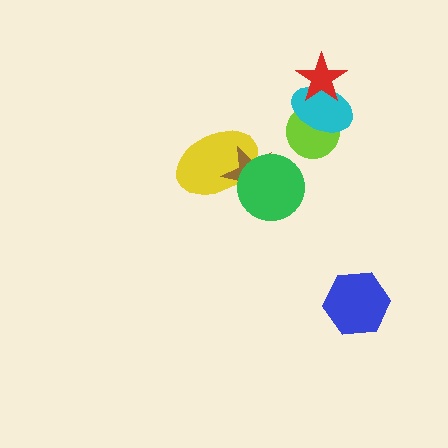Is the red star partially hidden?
No, no other shape covers it.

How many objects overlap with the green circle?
2 objects overlap with the green circle.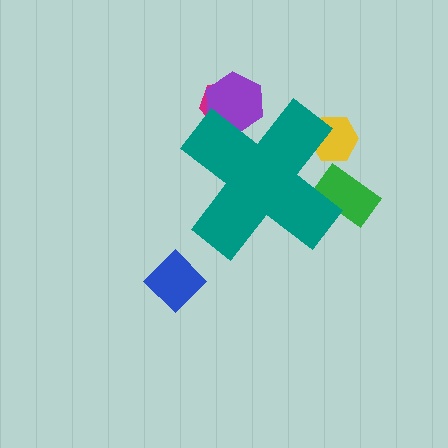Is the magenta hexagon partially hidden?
Yes, the magenta hexagon is partially hidden behind the teal cross.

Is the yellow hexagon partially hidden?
Yes, the yellow hexagon is partially hidden behind the teal cross.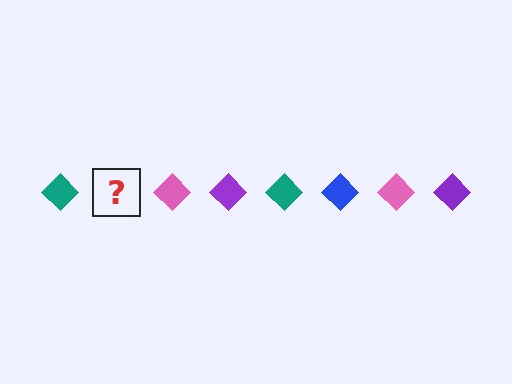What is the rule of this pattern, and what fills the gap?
The rule is that the pattern cycles through teal, blue, pink, purple diamonds. The gap should be filled with a blue diamond.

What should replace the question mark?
The question mark should be replaced with a blue diamond.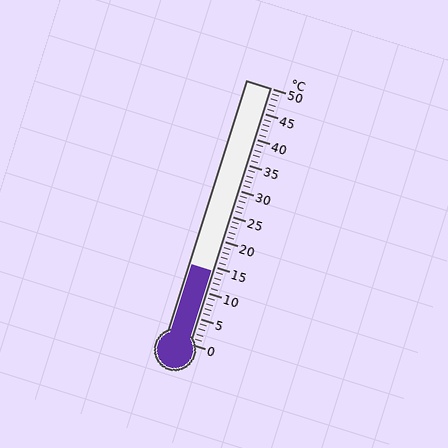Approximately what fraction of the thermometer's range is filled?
The thermometer is filled to approximately 30% of its range.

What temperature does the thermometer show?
The thermometer shows approximately 14°C.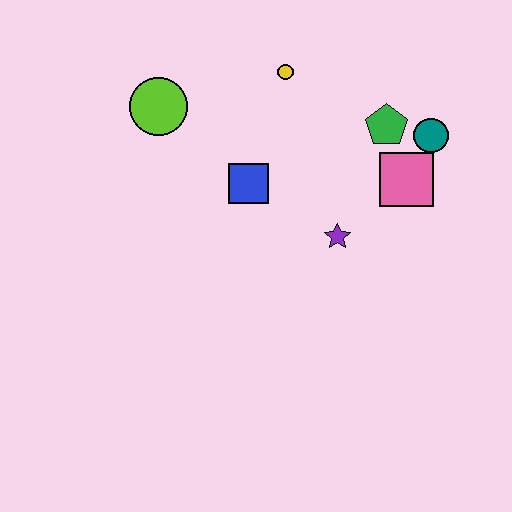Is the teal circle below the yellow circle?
Yes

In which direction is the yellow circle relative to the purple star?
The yellow circle is above the purple star.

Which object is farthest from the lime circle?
The teal circle is farthest from the lime circle.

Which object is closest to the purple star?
The pink square is closest to the purple star.